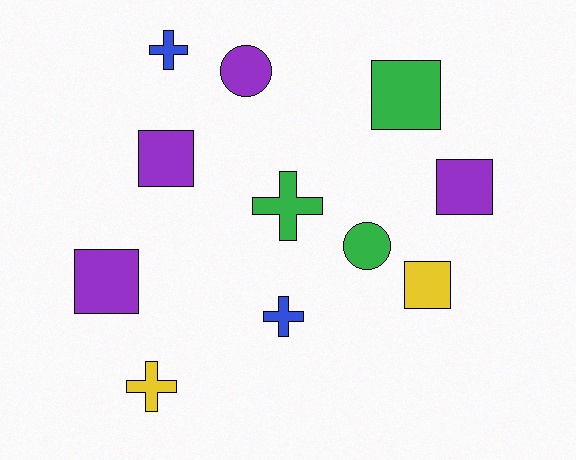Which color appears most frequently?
Purple, with 4 objects.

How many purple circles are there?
There is 1 purple circle.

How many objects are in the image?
There are 11 objects.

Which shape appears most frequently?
Square, with 5 objects.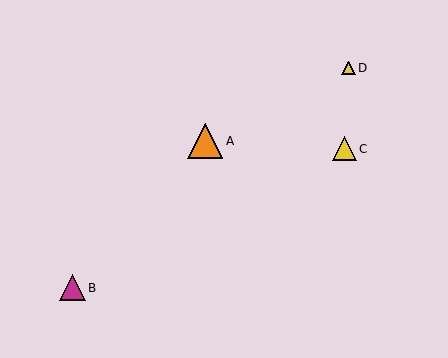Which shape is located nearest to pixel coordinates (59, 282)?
The magenta triangle (labeled B) at (72, 288) is nearest to that location.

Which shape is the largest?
The orange triangle (labeled A) is the largest.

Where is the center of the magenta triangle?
The center of the magenta triangle is at (72, 288).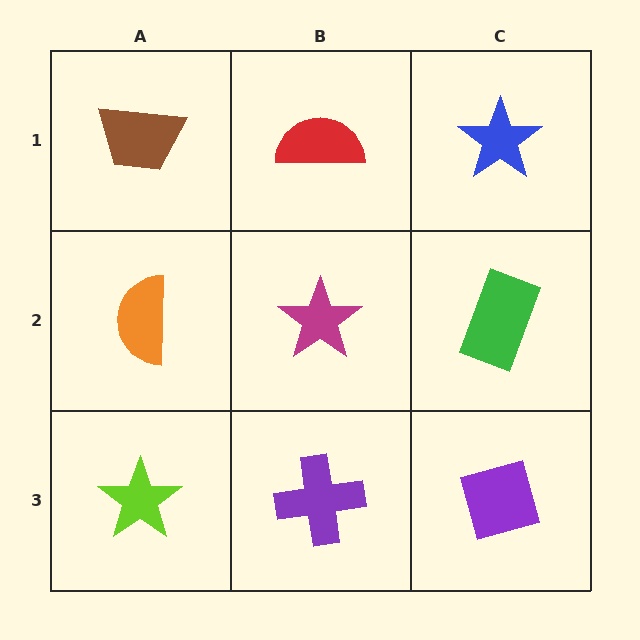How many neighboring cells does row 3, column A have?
2.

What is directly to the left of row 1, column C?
A red semicircle.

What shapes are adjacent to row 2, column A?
A brown trapezoid (row 1, column A), a lime star (row 3, column A), a magenta star (row 2, column B).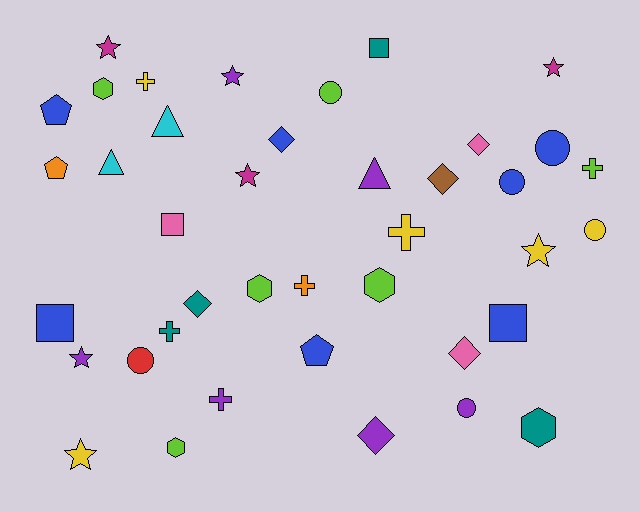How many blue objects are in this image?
There are 7 blue objects.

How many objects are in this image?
There are 40 objects.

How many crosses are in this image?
There are 6 crosses.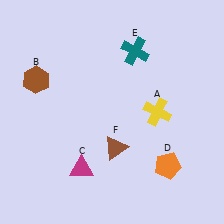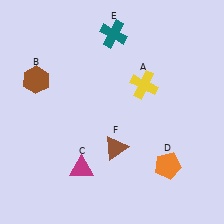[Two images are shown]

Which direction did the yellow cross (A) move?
The yellow cross (A) moved up.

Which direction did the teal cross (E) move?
The teal cross (E) moved left.